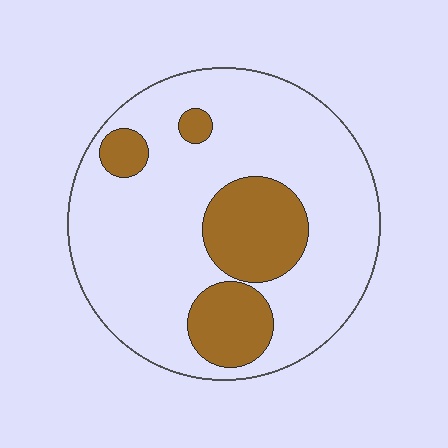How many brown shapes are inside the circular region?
4.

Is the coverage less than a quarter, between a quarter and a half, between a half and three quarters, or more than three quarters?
Less than a quarter.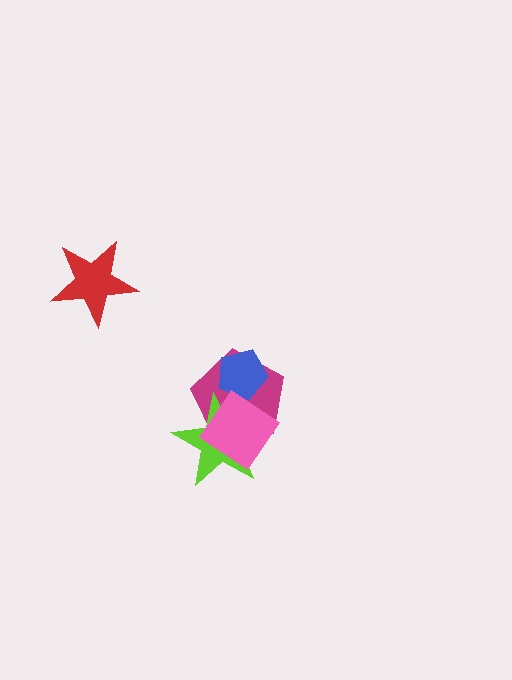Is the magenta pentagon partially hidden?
Yes, it is partially covered by another shape.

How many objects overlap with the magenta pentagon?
3 objects overlap with the magenta pentagon.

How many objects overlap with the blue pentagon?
1 object overlaps with the blue pentagon.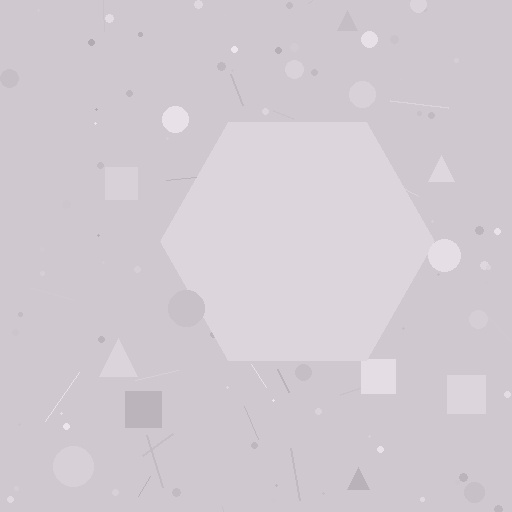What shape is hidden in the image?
A hexagon is hidden in the image.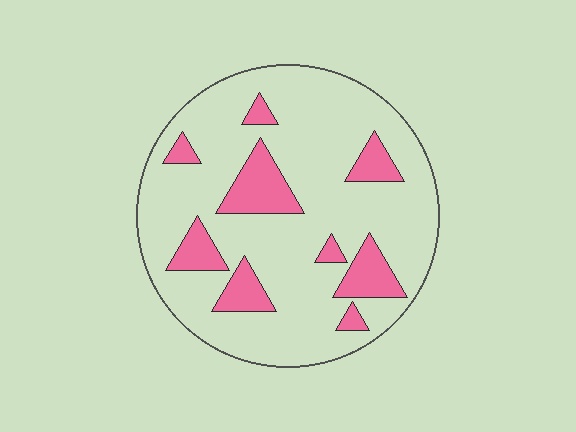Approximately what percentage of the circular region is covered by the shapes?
Approximately 20%.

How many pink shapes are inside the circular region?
9.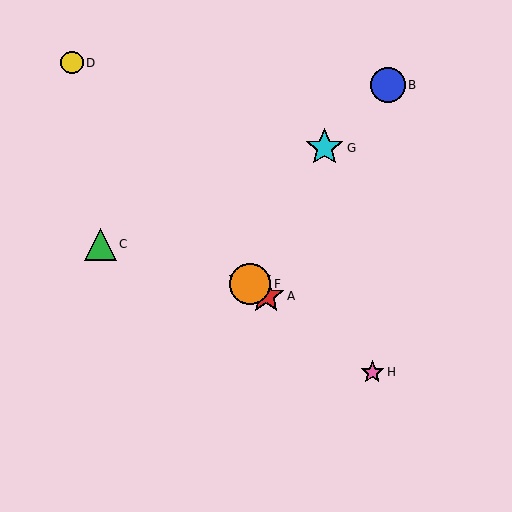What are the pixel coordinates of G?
Object G is at (325, 148).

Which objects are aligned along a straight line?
Objects A, E, F, H are aligned along a straight line.